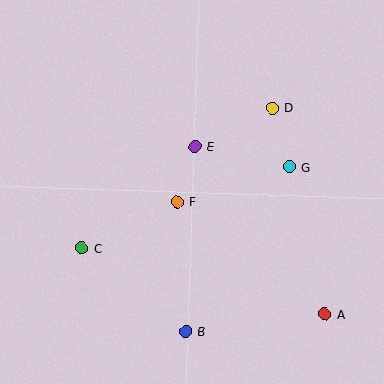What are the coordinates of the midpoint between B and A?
The midpoint between B and A is at (255, 323).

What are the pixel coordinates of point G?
Point G is at (289, 167).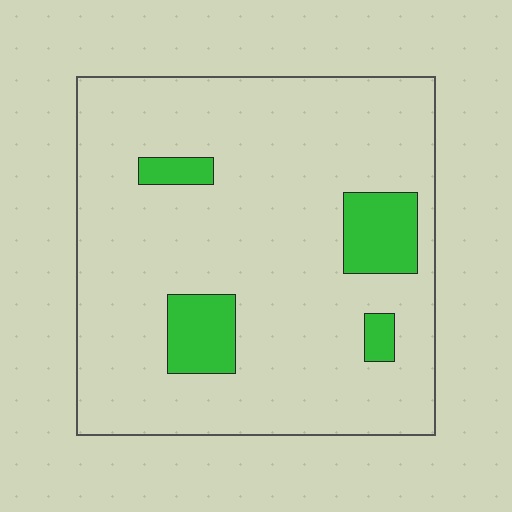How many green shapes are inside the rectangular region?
4.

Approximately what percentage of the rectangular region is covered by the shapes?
Approximately 10%.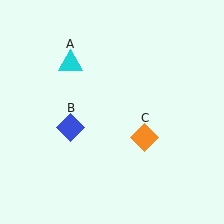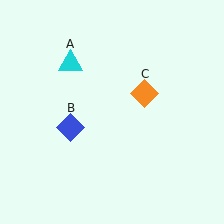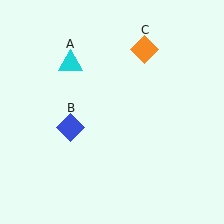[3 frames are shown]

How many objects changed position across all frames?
1 object changed position: orange diamond (object C).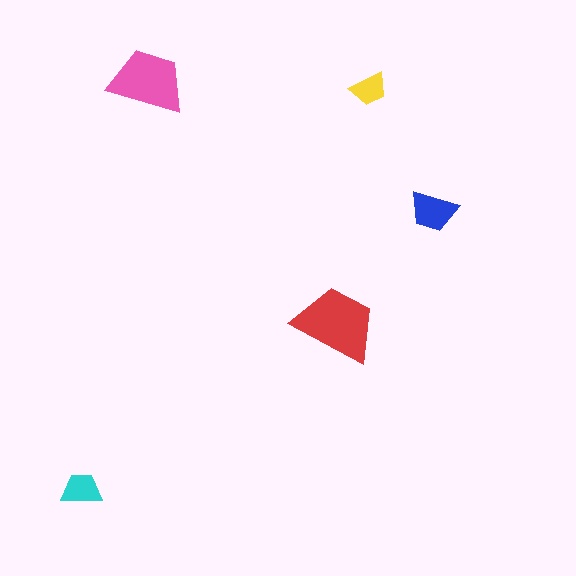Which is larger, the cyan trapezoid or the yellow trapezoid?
The cyan one.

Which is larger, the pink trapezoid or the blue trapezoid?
The pink one.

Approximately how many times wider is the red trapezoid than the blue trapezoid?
About 2 times wider.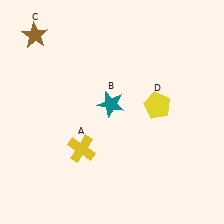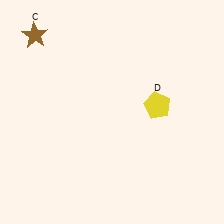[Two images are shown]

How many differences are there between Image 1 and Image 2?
There are 2 differences between the two images.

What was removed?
The teal star (B), the yellow cross (A) were removed in Image 2.